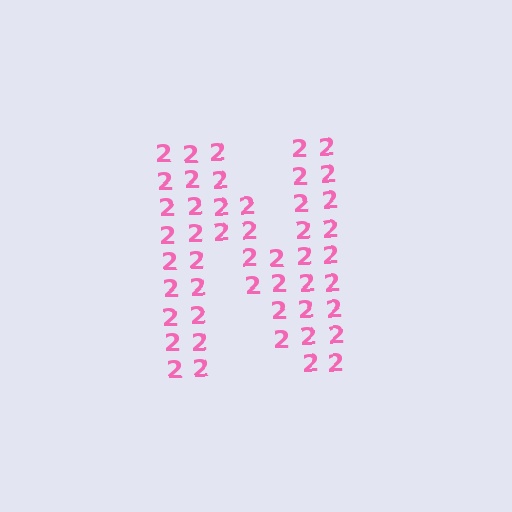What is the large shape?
The large shape is the letter N.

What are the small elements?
The small elements are digit 2's.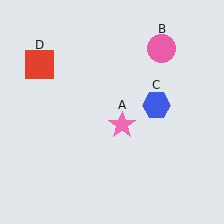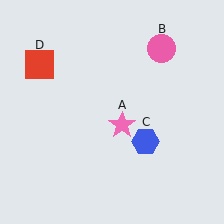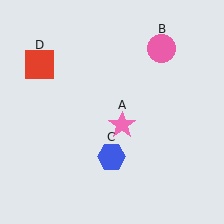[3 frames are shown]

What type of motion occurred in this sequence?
The blue hexagon (object C) rotated clockwise around the center of the scene.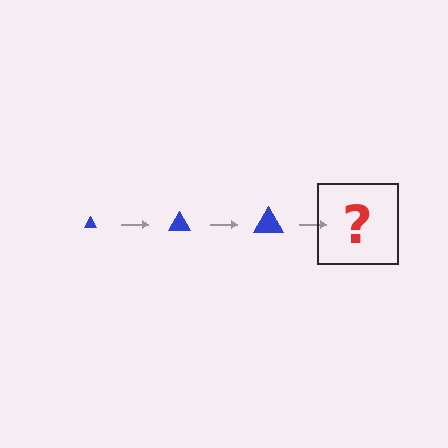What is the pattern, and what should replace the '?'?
The pattern is that the triangle gets progressively larger each step. The '?' should be a blue triangle, larger than the previous one.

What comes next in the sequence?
The next element should be a blue triangle, larger than the previous one.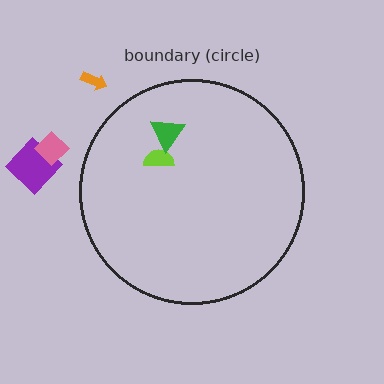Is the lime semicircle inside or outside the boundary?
Inside.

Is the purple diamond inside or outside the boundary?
Outside.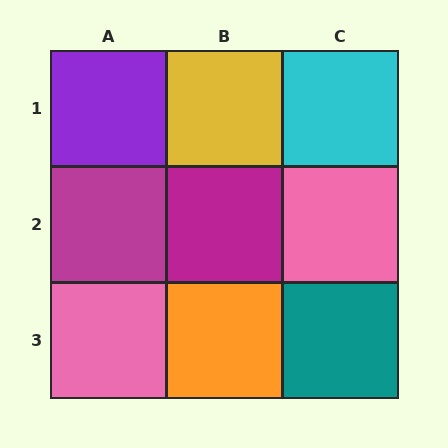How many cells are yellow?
1 cell is yellow.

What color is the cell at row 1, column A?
Purple.